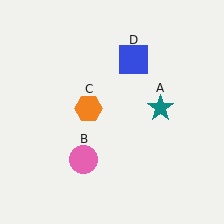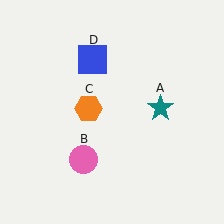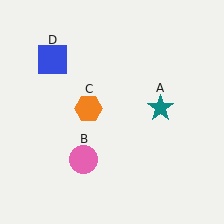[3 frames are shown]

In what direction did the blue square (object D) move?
The blue square (object D) moved left.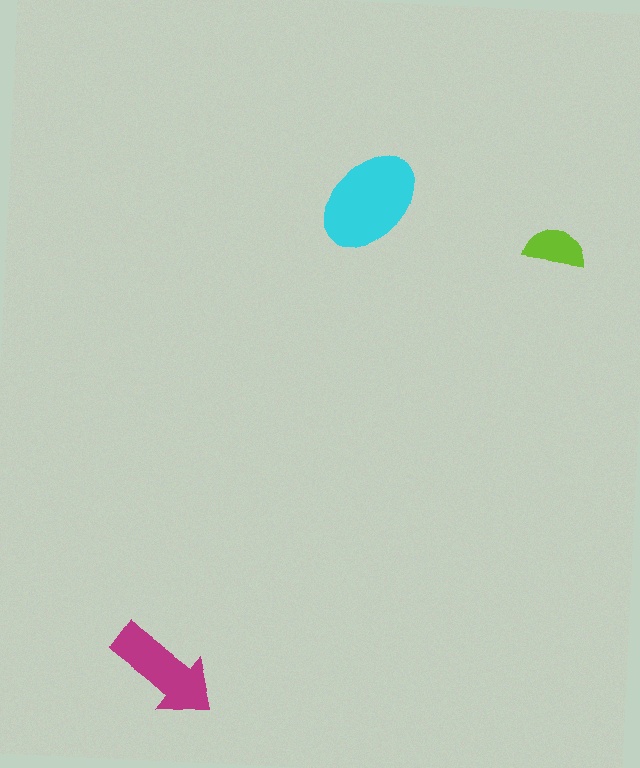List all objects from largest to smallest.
The cyan ellipse, the magenta arrow, the lime semicircle.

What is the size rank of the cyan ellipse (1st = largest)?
1st.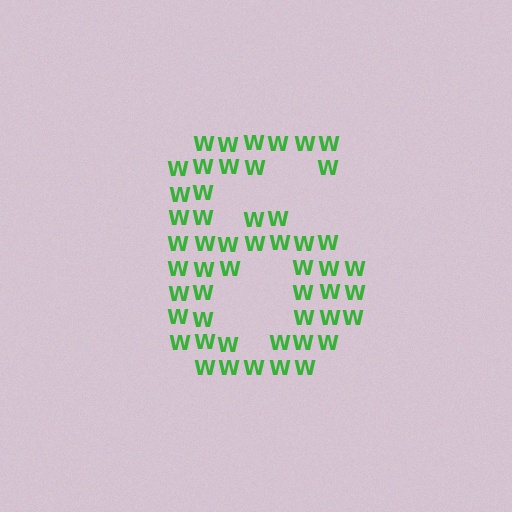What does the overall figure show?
The overall figure shows the digit 6.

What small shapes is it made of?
It is made of small letter W's.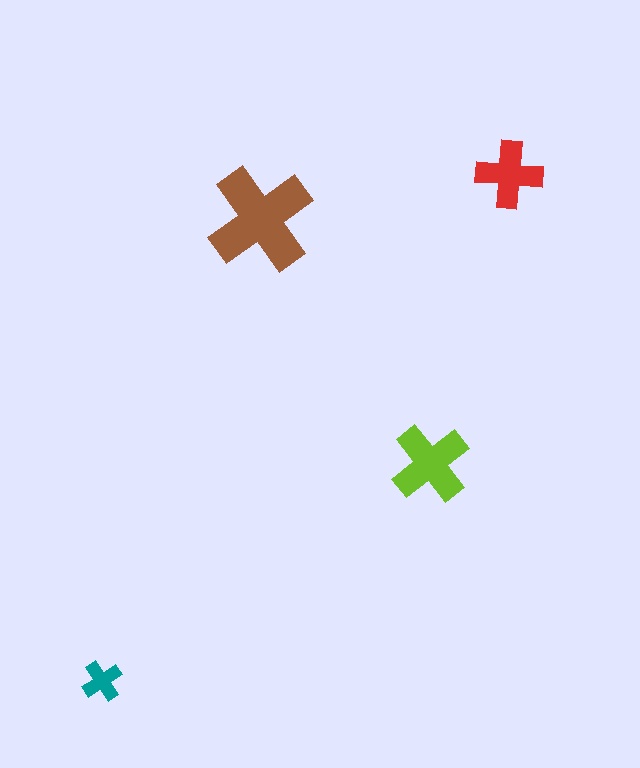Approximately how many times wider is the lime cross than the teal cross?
About 2 times wider.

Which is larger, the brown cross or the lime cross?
The brown one.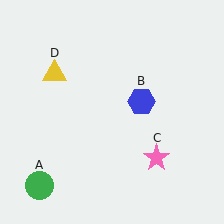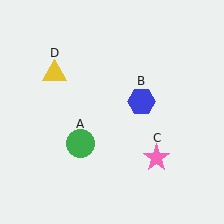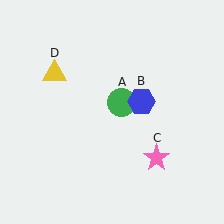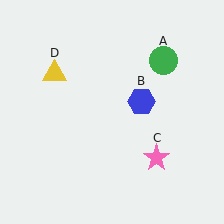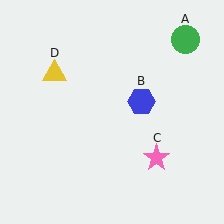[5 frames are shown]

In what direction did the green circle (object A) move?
The green circle (object A) moved up and to the right.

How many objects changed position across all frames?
1 object changed position: green circle (object A).